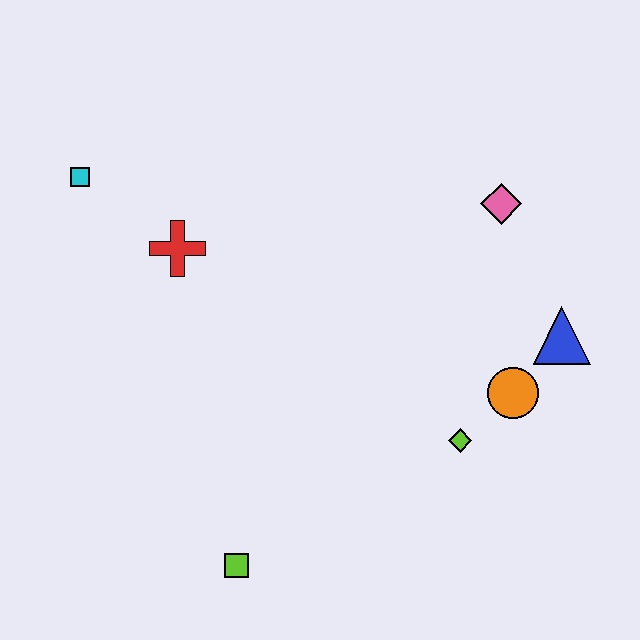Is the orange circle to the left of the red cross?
No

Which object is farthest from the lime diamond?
The cyan square is farthest from the lime diamond.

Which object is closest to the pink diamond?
The blue triangle is closest to the pink diamond.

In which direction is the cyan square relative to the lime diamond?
The cyan square is to the left of the lime diamond.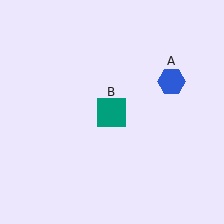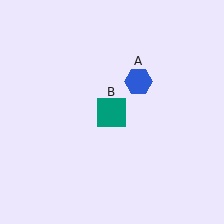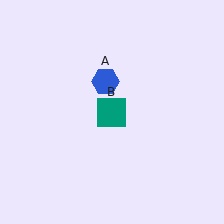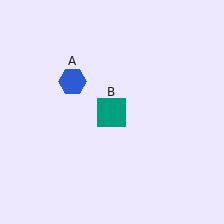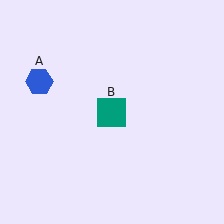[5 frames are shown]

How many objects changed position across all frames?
1 object changed position: blue hexagon (object A).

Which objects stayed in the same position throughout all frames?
Teal square (object B) remained stationary.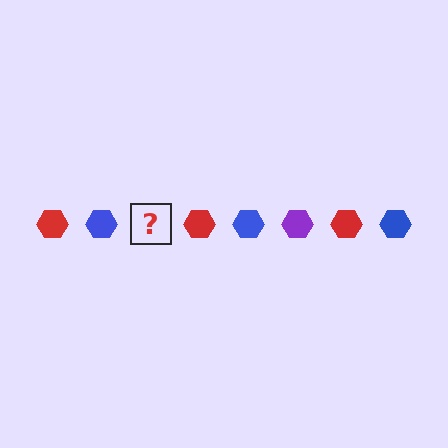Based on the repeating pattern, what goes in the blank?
The blank should be a purple hexagon.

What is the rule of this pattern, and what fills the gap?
The rule is that the pattern cycles through red, blue, purple hexagons. The gap should be filled with a purple hexagon.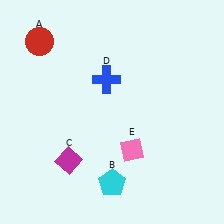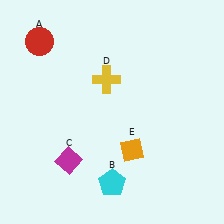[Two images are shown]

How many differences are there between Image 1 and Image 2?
There are 2 differences between the two images.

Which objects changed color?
D changed from blue to yellow. E changed from pink to orange.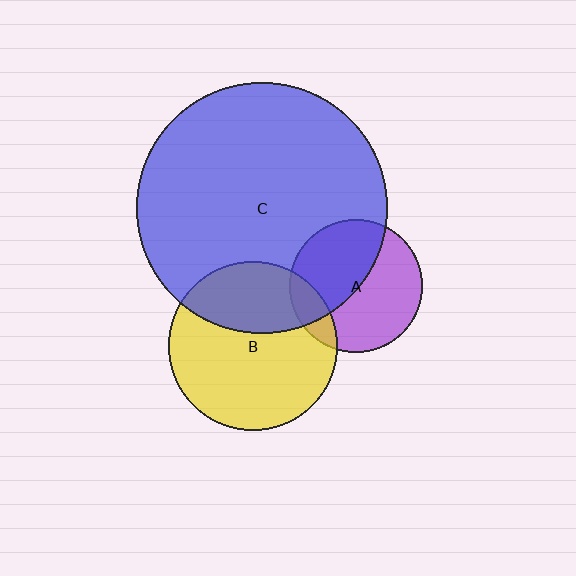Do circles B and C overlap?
Yes.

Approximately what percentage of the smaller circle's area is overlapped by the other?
Approximately 35%.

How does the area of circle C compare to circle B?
Approximately 2.2 times.